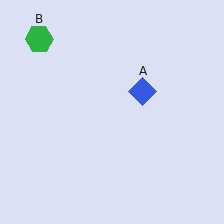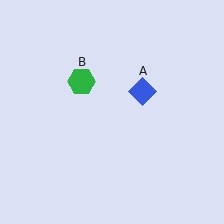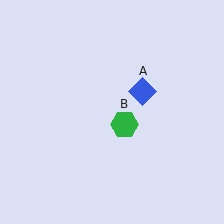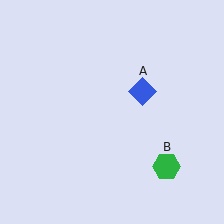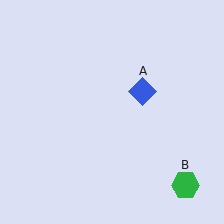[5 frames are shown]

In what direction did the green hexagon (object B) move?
The green hexagon (object B) moved down and to the right.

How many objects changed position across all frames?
1 object changed position: green hexagon (object B).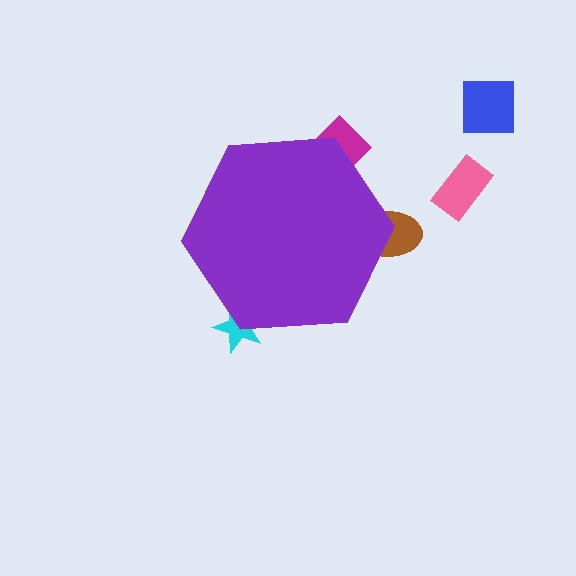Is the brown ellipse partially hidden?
Yes, the brown ellipse is partially hidden behind the purple hexagon.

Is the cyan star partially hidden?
Yes, the cyan star is partially hidden behind the purple hexagon.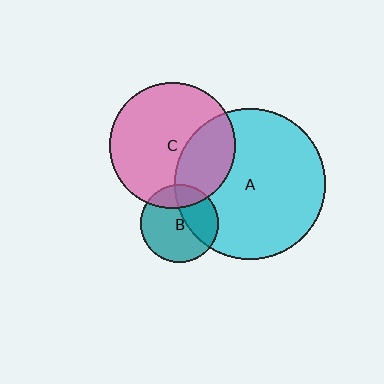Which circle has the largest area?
Circle A (cyan).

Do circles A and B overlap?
Yes.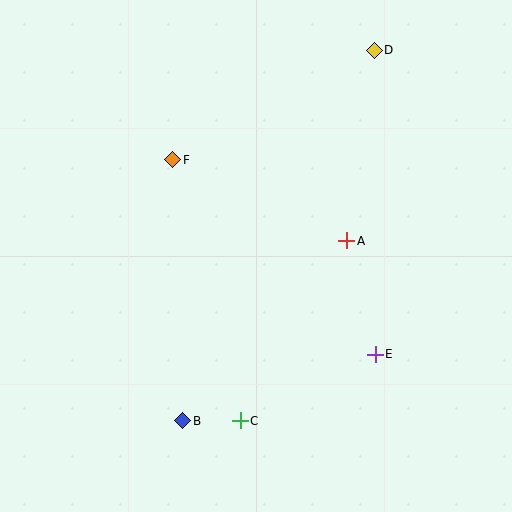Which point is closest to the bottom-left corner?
Point B is closest to the bottom-left corner.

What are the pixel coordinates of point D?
Point D is at (374, 50).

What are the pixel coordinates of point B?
Point B is at (183, 421).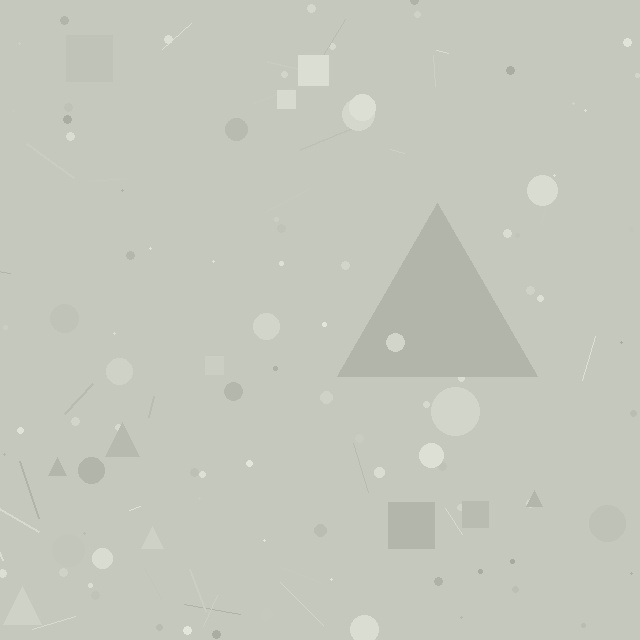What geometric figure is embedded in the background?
A triangle is embedded in the background.